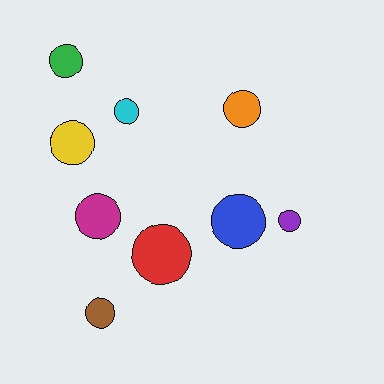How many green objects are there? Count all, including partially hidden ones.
There is 1 green object.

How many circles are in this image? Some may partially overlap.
There are 9 circles.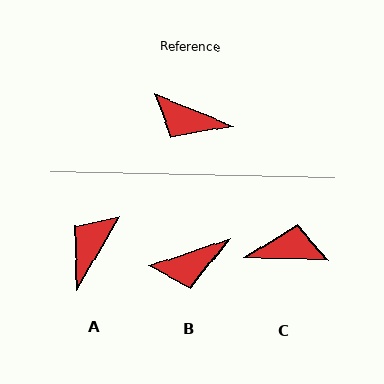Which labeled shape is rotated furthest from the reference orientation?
C, about 159 degrees away.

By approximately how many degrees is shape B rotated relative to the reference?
Approximately 42 degrees counter-clockwise.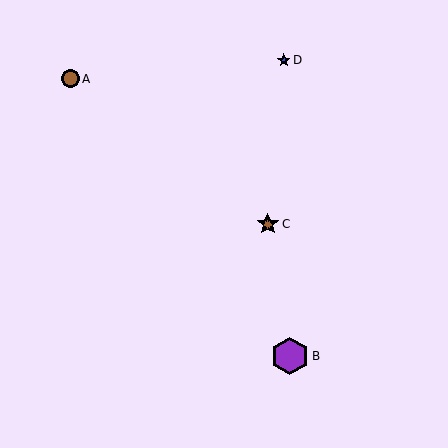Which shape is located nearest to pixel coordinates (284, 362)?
The purple hexagon (labeled B) at (290, 356) is nearest to that location.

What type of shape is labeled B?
Shape B is a purple hexagon.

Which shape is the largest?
The purple hexagon (labeled B) is the largest.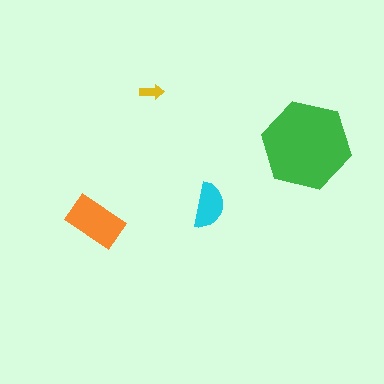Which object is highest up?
The yellow arrow is topmost.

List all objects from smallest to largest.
The yellow arrow, the cyan semicircle, the orange rectangle, the green hexagon.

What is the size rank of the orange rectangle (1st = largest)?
2nd.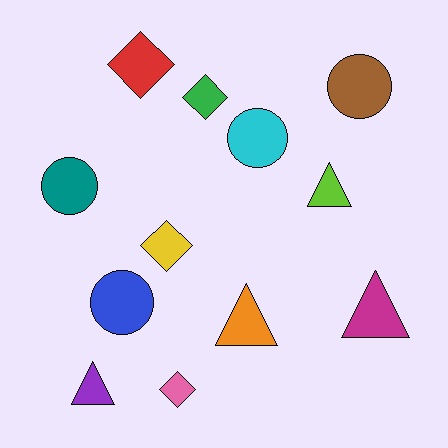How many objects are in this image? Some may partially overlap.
There are 12 objects.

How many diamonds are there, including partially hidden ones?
There are 4 diamonds.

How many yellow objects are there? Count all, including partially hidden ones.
There is 1 yellow object.